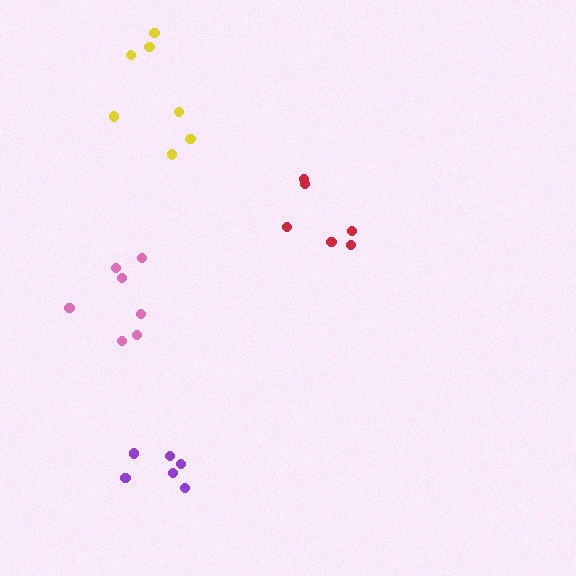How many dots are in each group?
Group 1: 7 dots, Group 2: 7 dots, Group 3: 6 dots, Group 4: 6 dots (26 total).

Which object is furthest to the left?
The pink cluster is leftmost.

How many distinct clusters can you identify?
There are 4 distinct clusters.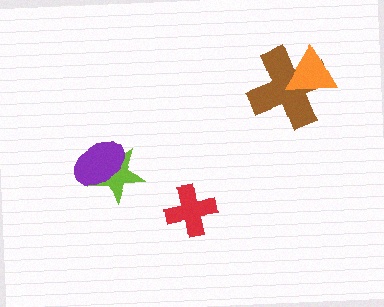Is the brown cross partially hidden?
Yes, it is partially covered by another shape.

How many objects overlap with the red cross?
0 objects overlap with the red cross.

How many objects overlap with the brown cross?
1 object overlaps with the brown cross.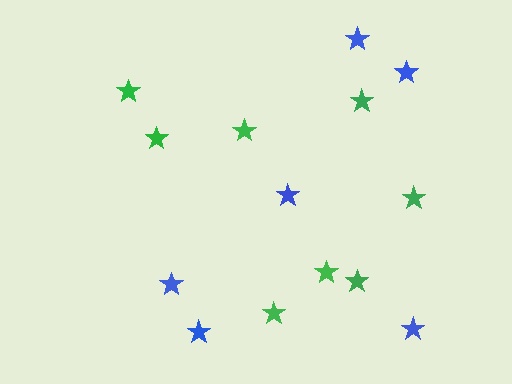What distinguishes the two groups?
There are 2 groups: one group of blue stars (6) and one group of green stars (8).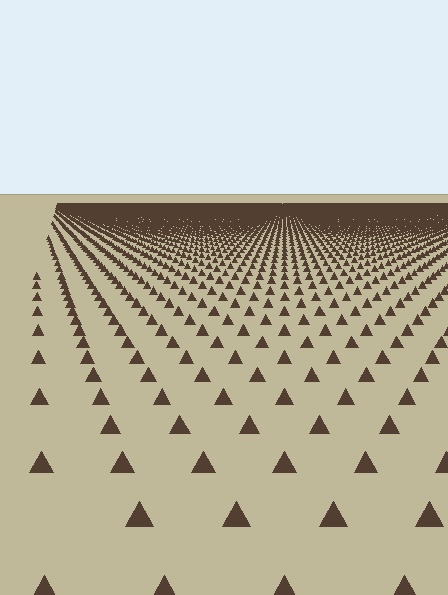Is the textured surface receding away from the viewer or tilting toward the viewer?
The surface is receding away from the viewer. Texture elements get smaller and denser toward the top.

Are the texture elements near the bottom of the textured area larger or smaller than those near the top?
Larger. Near the bottom, elements are closer to the viewer and appear at a bigger on-screen size.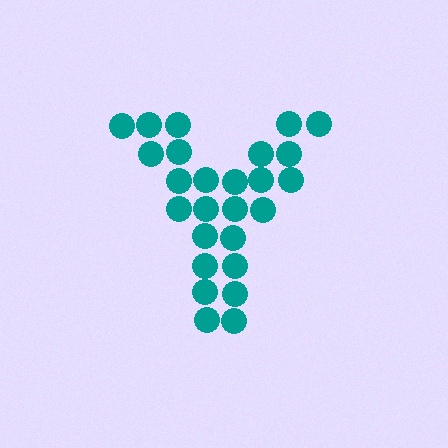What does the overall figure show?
The overall figure shows the letter Y.